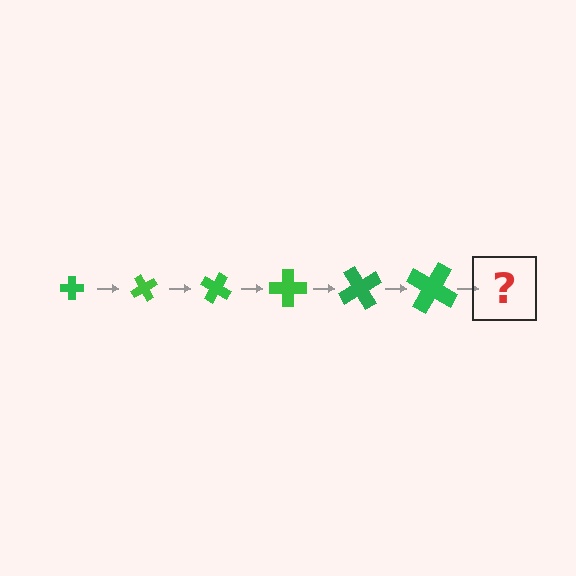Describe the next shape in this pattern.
It should be a cross, larger than the previous one and rotated 360 degrees from the start.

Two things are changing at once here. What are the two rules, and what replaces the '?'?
The two rules are that the cross grows larger each step and it rotates 60 degrees each step. The '?' should be a cross, larger than the previous one and rotated 360 degrees from the start.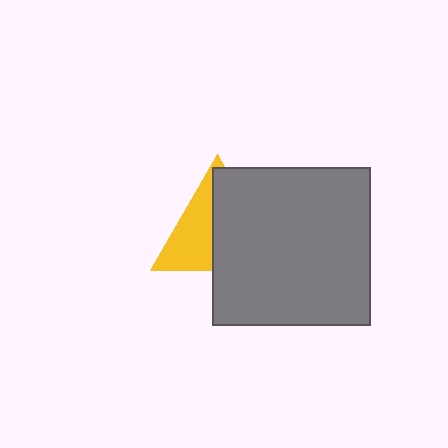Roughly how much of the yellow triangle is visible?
A small part of it is visible (roughly 43%).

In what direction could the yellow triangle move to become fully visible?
The yellow triangle could move left. That would shift it out from behind the gray square entirely.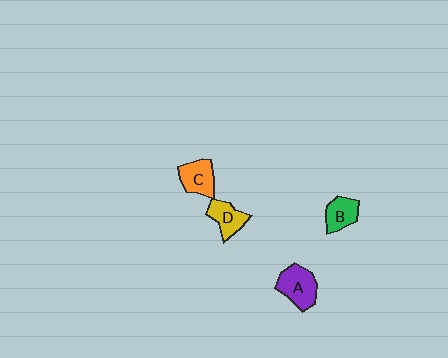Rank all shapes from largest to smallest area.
From largest to smallest: A (purple), C (orange), D (yellow), B (green).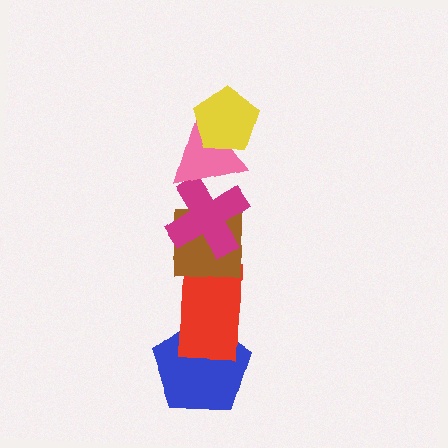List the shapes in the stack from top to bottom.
From top to bottom: the yellow pentagon, the pink triangle, the magenta cross, the brown square, the red rectangle, the blue pentagon.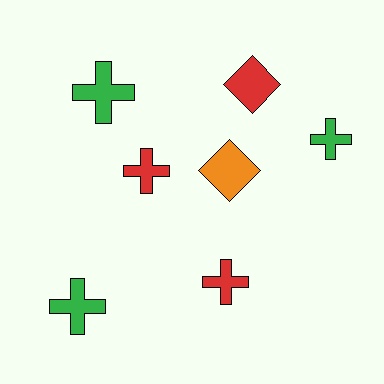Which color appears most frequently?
Green, with 3 objects.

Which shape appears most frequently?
Cross, with 5 objects.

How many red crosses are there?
There are 2 red crosses.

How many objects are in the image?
There are 7 objects.